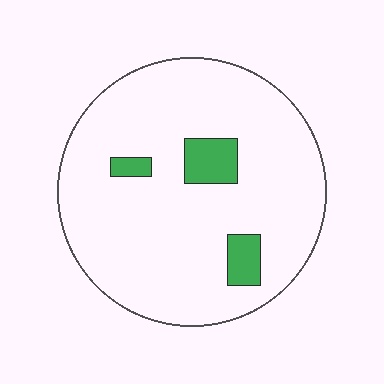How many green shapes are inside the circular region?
3.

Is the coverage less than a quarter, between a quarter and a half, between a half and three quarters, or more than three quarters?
Less than a quarter.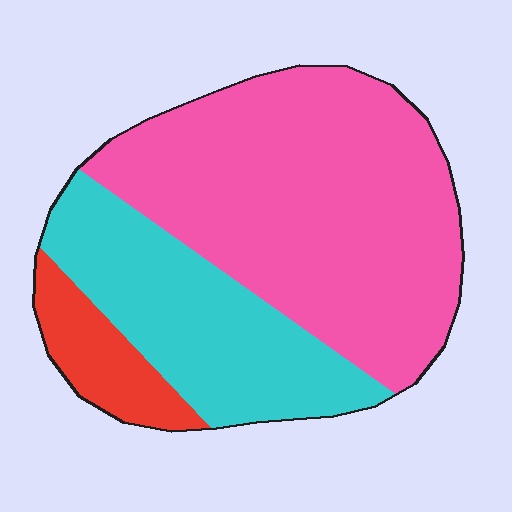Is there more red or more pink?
Pink.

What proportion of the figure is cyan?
Cyan takes up about one third (1/3) of the figure.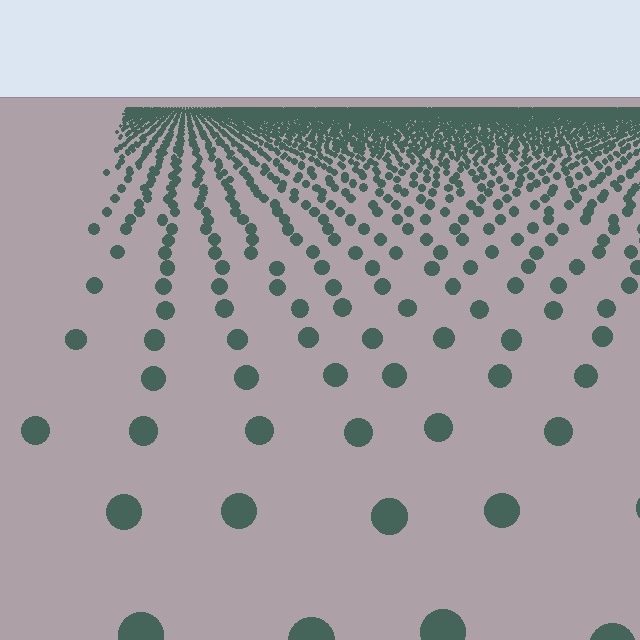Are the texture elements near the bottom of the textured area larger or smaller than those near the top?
Larger. Near the bottom, elements are closer to the viewer and appear at a bigger on-screen size.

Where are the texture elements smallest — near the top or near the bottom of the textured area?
Near the top.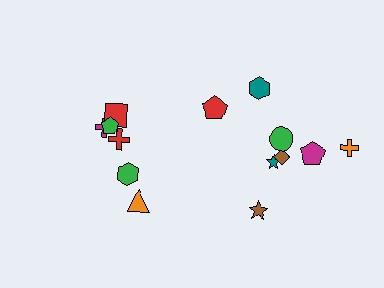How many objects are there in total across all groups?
There are 14 objects.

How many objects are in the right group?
There are 8 objects.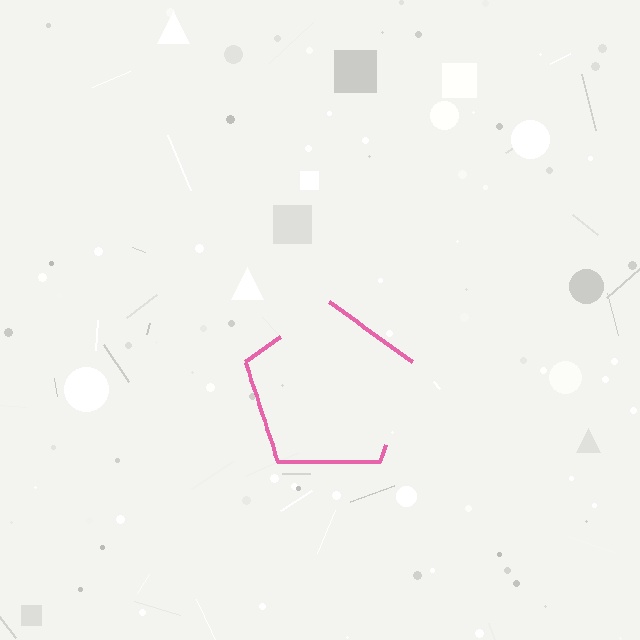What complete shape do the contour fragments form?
The contour fragments form a pentagon.